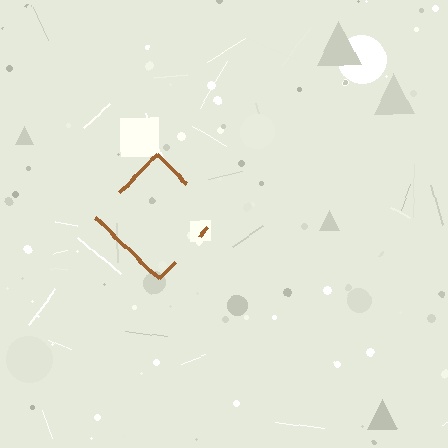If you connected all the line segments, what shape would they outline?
They would outline a diamond.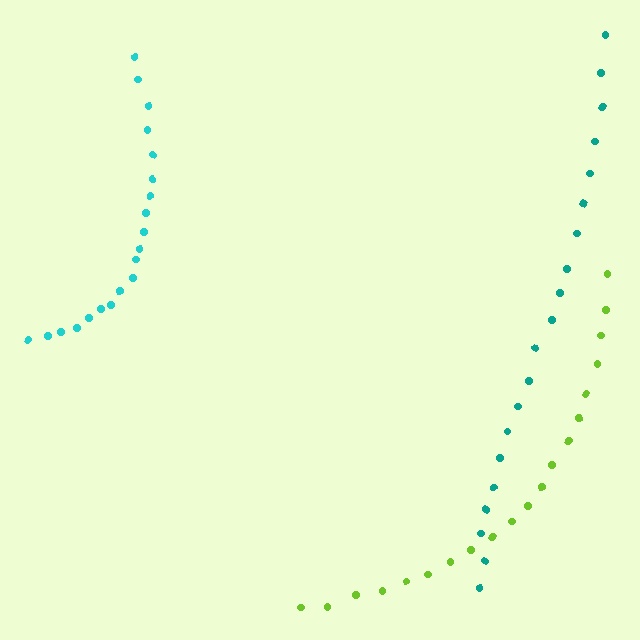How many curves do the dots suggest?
There are 3 distinct paths.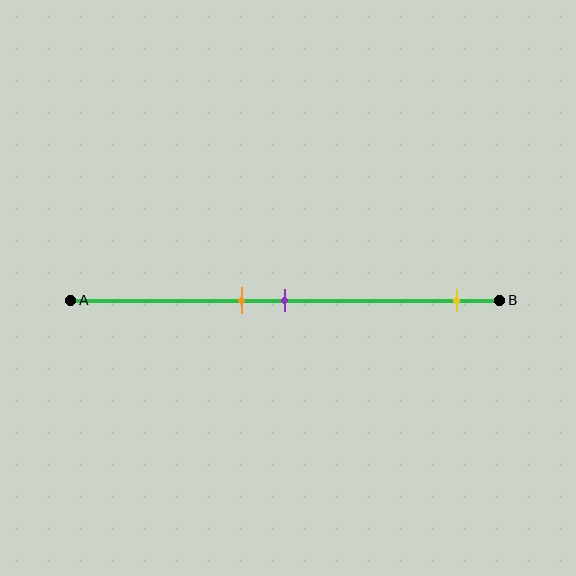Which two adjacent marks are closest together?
The orange and purple marks are the closest adjacent pair.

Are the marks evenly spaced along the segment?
No, the marks are not evenly spaced.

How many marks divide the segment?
There are 3 marks dividing the segment.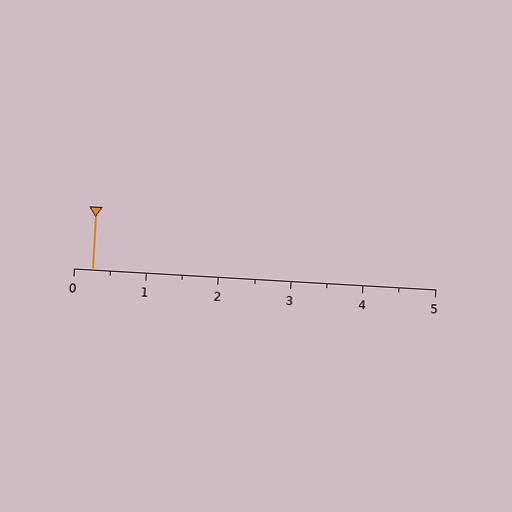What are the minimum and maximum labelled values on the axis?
The axis runs from 0 to 5.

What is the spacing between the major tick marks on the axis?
The major ticks are spaced 1 apart.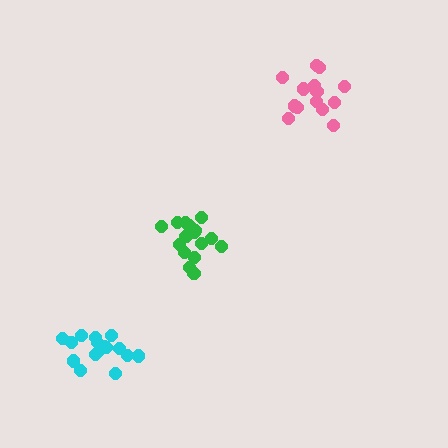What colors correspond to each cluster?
The clusters are colored: green, pink, cyan.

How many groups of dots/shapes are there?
There are 3 groups.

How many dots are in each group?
Group 1: 17 dots, Group 2: 14 dots, Group 3: 16 dots (47 total).